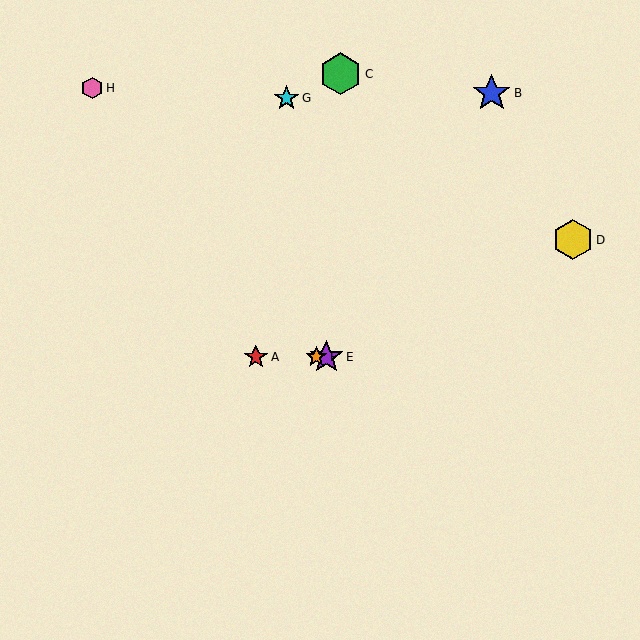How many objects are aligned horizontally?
3 objects (A, E, F) are aligned horizontally.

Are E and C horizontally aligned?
No, E is at y≈357 and C is at y≈74.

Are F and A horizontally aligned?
Yes, both are at y≈357.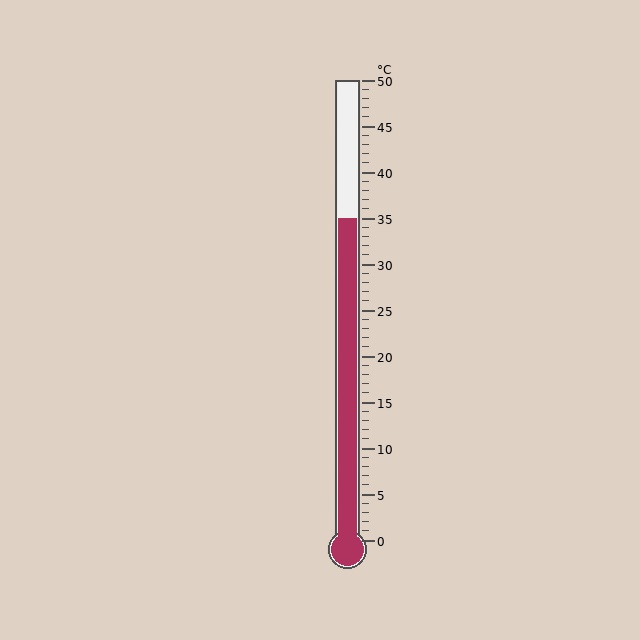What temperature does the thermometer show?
The thermometer shows approximately 35°C.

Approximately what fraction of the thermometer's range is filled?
The thermometer is filled to approximately 70% of its range.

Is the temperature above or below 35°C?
The temperature is at 35°C.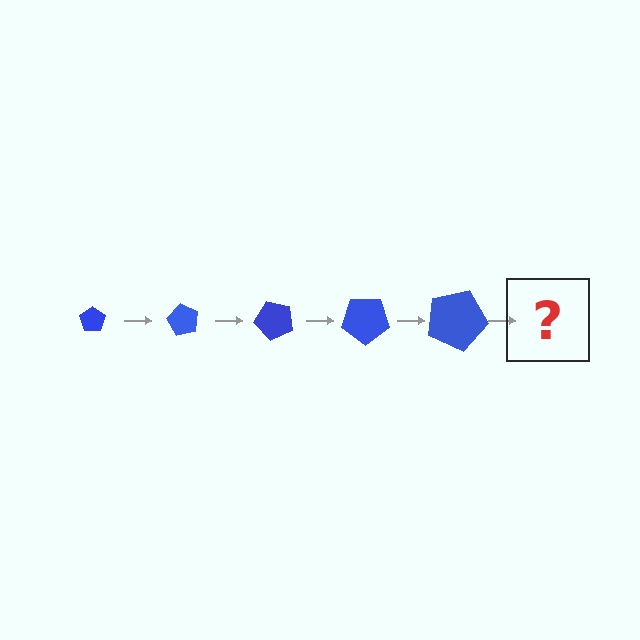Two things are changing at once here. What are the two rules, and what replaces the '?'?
The two rules are that the pentagon grows larger each step and it rotates 60 degrees each step. The '?' should be a pentagon, larger than the previous one and rotated 300 degrees from the start.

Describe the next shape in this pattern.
It should be a pentagon, larger than the previous one and rotated 300 degrees from the start.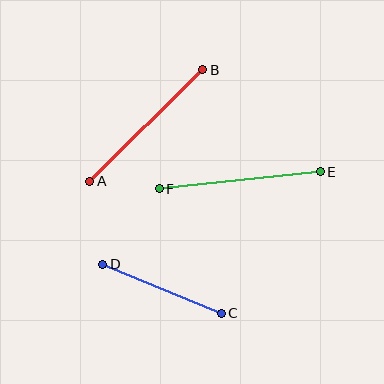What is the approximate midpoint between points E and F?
The midpoint is at approximately (240, 180) pixels.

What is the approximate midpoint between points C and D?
The midpoint is at approximately (162, 289) pixels.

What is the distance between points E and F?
The distance is approximately 162 pixels.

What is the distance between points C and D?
The distance is approximately 128 pixels.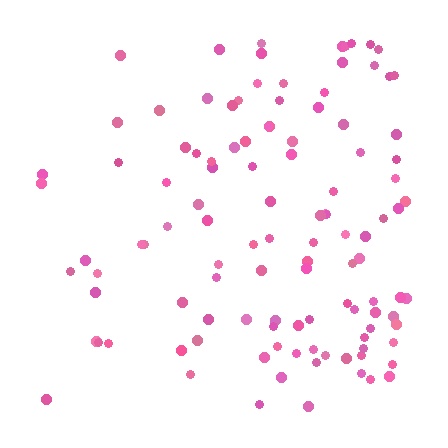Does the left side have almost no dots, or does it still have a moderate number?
Still a moderate number, just noticeably fewer than the right.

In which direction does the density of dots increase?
From left to right, with the right side densest.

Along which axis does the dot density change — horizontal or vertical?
Horizontal.